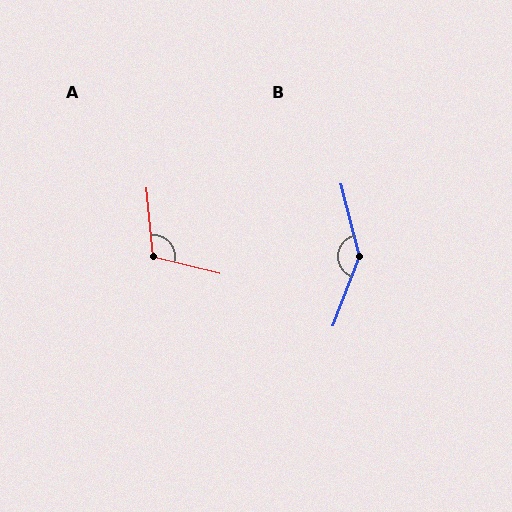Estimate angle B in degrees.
Approximately 145 degrees.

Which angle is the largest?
B, at approximately 145 degrees.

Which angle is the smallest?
A, at approximately 109 degrees.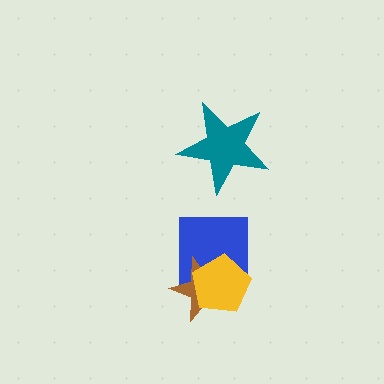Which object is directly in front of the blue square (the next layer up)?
The brown star is directly in front of the blue square.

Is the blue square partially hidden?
Yes, it is partially covered by another shape.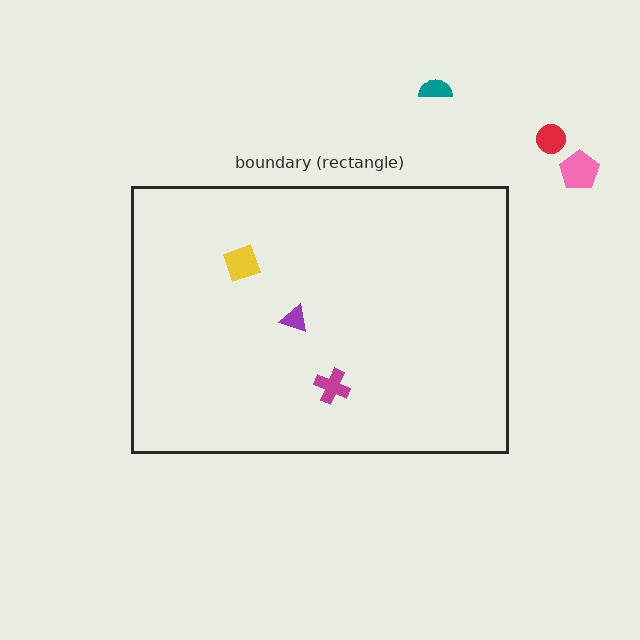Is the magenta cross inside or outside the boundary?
Inside.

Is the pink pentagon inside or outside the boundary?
Outside.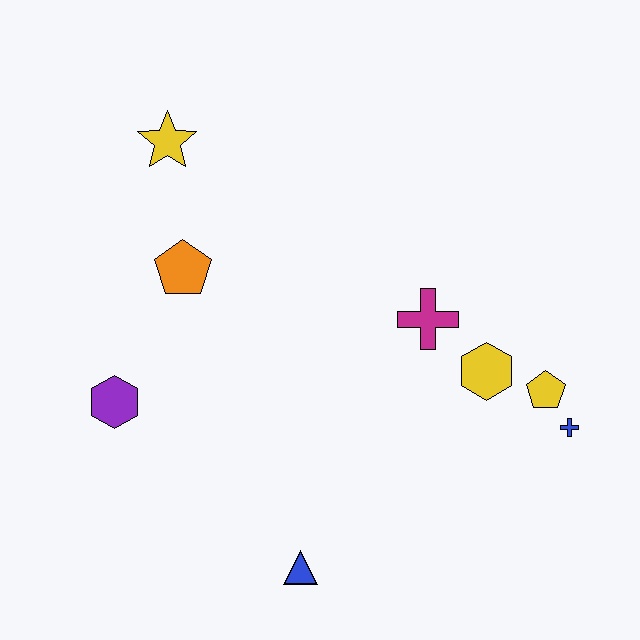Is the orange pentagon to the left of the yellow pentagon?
Yes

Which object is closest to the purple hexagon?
The orange pentagon is closest to the purple hexagon.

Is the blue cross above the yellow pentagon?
No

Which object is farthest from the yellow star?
The blue cross is farthest from the yellow star.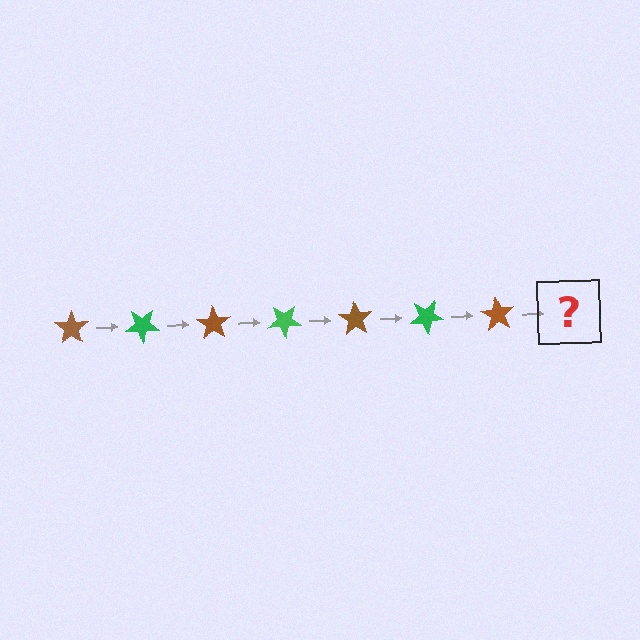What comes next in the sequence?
The next element should be a green star, rotated 245 degrees from the start.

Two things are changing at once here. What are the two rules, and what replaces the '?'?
The two rules are that it rotates 35 degrees each step and the color cycles through brown and green. The '?' should be a green star, rotated 245 degrees from the start.